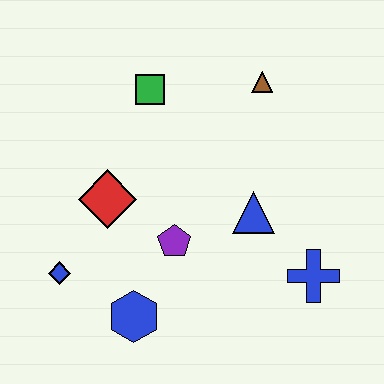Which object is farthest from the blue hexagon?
The brown triangle is farthest from the blue hexagon.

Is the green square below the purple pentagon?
No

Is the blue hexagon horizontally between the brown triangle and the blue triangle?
No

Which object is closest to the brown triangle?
The green square is closest to the brown triangle.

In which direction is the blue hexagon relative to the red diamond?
The blue hexagon is below the red diamond.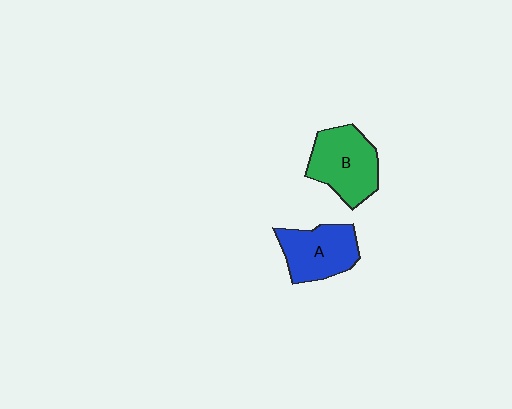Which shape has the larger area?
Shape B (green).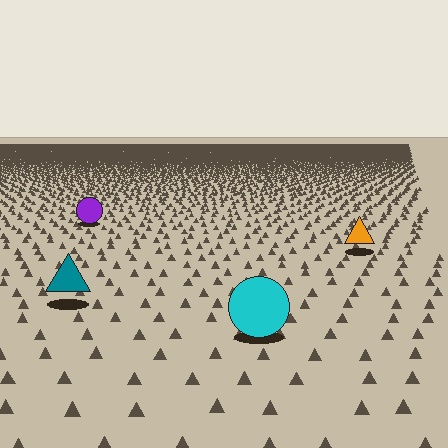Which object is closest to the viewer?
The cyan circle is closest. The texture marks near it are larger and more spread out.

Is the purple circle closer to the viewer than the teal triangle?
No. The teal triangle is closer — you can tell from the texture gradient: the ground texture is coarser near it.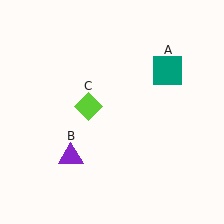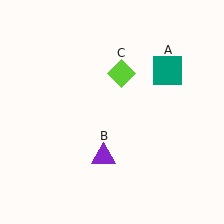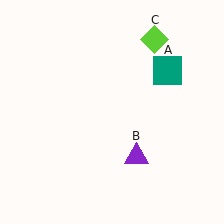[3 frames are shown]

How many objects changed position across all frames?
2 objects changed position: purple triangle (object B), lime diamond (object C).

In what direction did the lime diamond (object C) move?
The lime diamond (object C) moved up and to the right.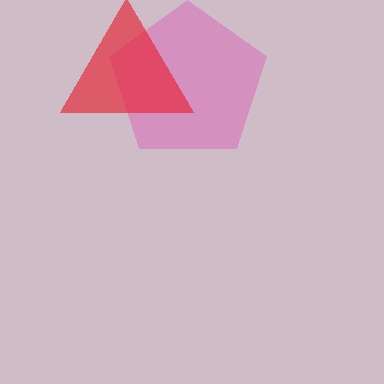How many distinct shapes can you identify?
There are 2 distinct shapes: a pink pentagon, a red triangle.